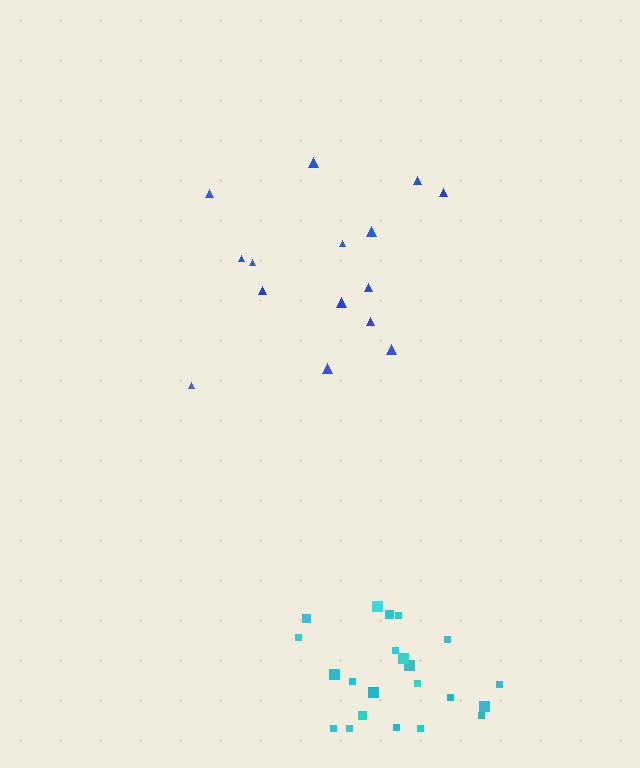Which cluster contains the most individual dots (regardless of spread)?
Cyan (22).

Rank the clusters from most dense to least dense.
cyan, blue.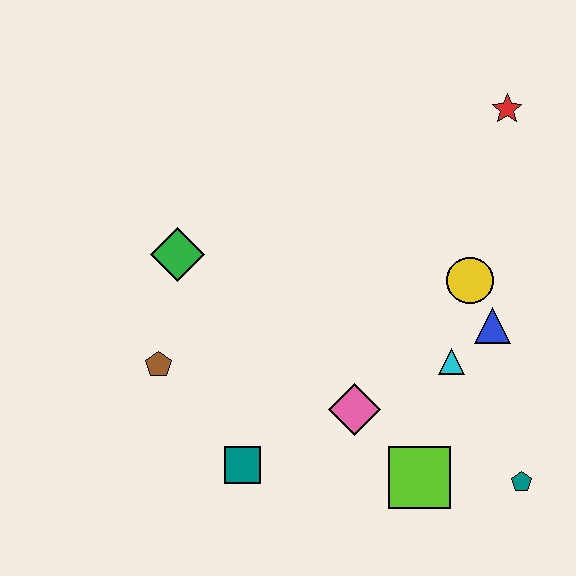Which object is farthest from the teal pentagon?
The green diamond is farthest from the teal pentagon.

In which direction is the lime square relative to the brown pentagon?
The lime square is to the right of the brown pentagon.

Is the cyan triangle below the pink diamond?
No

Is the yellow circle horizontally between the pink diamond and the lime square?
No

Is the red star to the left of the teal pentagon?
Yes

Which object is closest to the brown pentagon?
The green diamond is closest to the brown pentagon.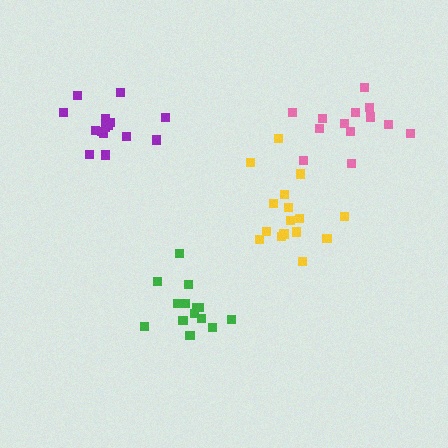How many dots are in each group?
Group 1: 16 dots, Group 2: 14 dots, Group 3: 13 dots, Group 4: 15 dots (58 total).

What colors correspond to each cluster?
The clusters are colored: yellow, green, pink, purple.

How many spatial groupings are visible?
There are 4 spatial groupings.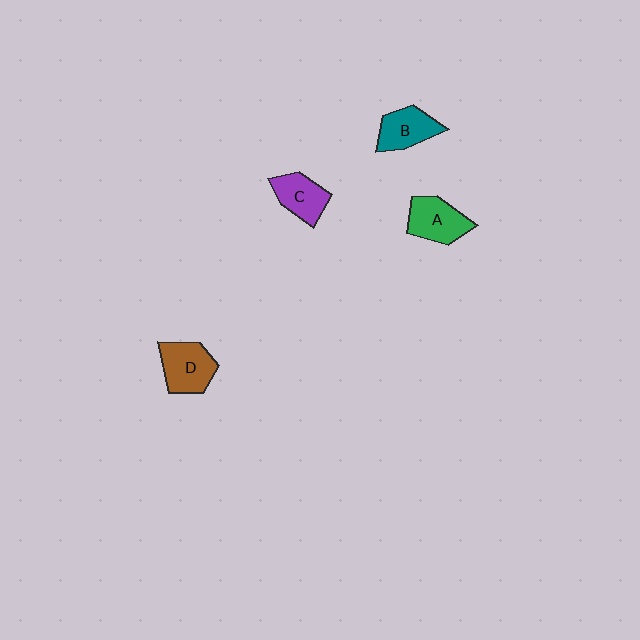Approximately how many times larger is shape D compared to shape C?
Approximately 1.2 times.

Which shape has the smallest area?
Shape C (purple).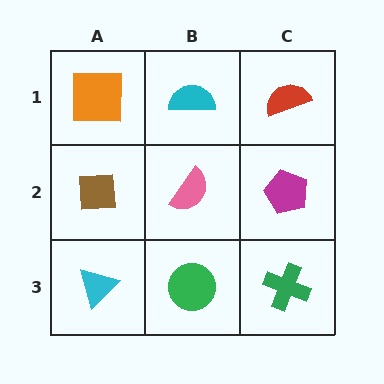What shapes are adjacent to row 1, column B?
A pink semicircle (row 2, column B), an orange square (row 1, column A), a red semicircle (row 1, column C).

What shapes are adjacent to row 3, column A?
A brown square (row 2, column A), a green circle (row 3, column B).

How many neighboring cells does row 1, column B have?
3.